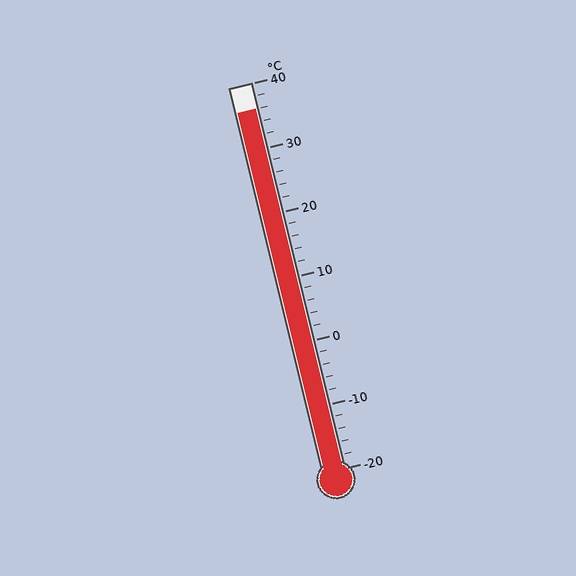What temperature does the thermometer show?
The thermometer shows approximately 36°C.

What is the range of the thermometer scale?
The thermometer scale ranges from -20°C to 40°C.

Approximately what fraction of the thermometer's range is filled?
The thermometer is filled to approximately 95% of its range.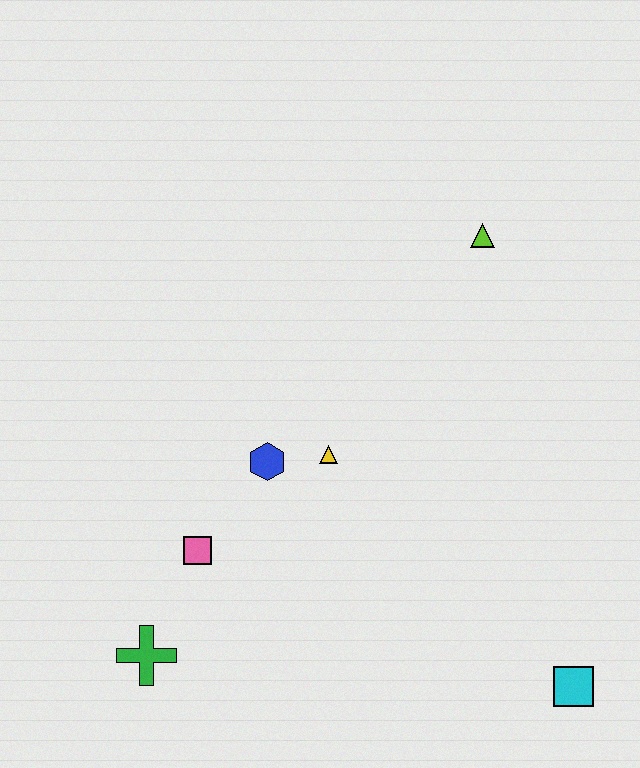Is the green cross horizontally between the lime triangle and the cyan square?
No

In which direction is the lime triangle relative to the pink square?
The lime triangle is above the pink square.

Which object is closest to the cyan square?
The yellow triangle is closest to the cyan square.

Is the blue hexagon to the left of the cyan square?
Yes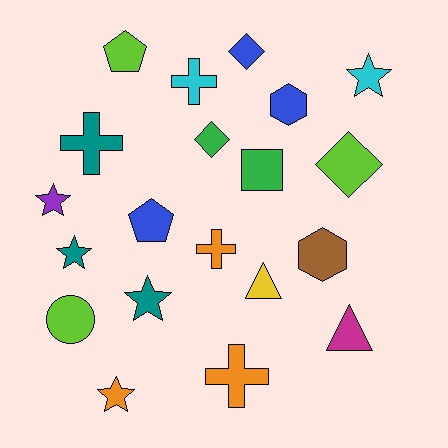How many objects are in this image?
There are 20 objects.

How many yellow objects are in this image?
There is 1 yellow object.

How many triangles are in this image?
There are 2 triangles.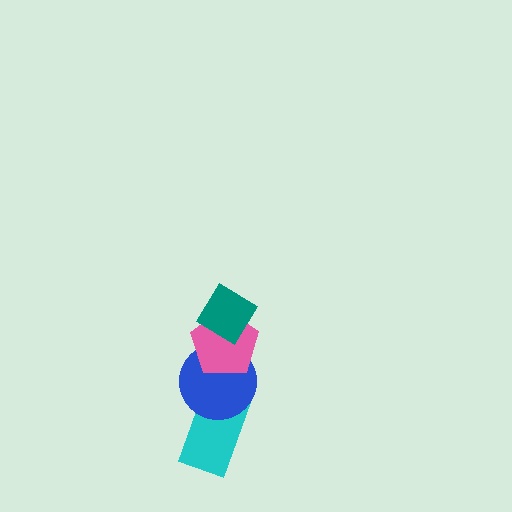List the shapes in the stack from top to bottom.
From top to bottom: the teal diamond, the pink pentagon, the blue circle, the cyan rectangle.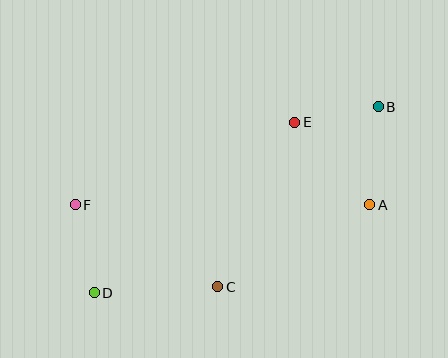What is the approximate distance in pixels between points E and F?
The distance between E and F is approximately 235 pixels.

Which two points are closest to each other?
Points B and E are closest to each other.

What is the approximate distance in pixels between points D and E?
The distance between D and E is approximately 263 pixels.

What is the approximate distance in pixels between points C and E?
The distance between C and E is approximately 182 pixels.